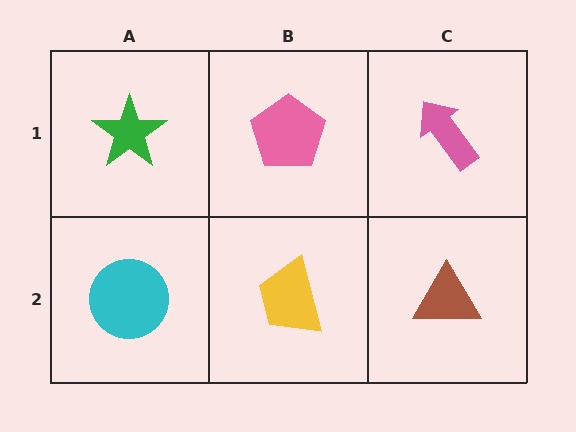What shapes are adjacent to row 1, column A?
A cyan circle (row 2, column A), a pink pentagon (row 1, column B).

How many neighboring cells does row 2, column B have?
3.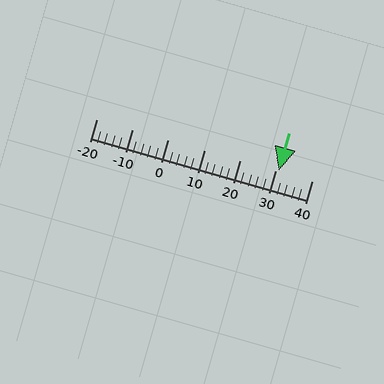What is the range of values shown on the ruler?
The ruler shows values from -20 to 40.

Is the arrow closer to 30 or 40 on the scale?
The arrow is closer to 30.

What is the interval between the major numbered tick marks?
The major tick marks are spaced 10 units apart.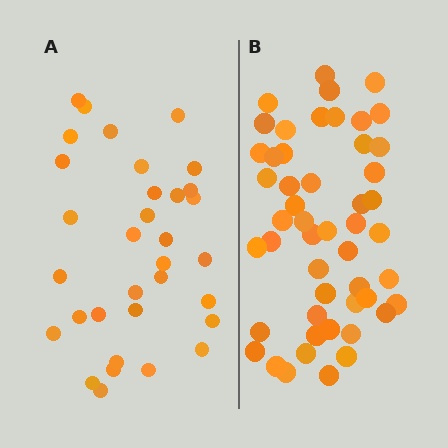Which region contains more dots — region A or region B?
Region B (the right region) has more dots.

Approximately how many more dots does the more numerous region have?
Region B has approximately 15 more dots than region A.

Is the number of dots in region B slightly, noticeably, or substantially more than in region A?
Region B has substantially more. The ratio is roughly 1.5 to 1.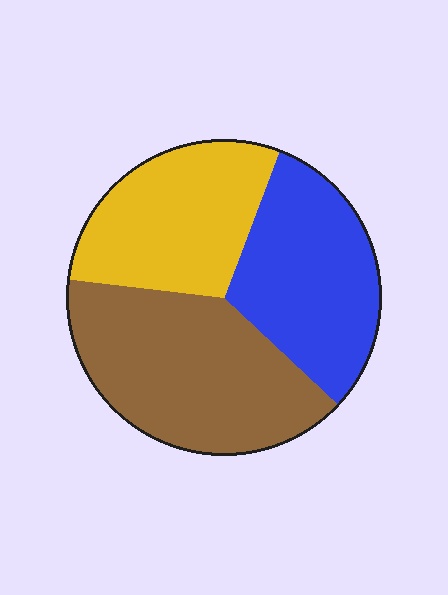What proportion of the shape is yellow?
Yellow covers 29% of the shape.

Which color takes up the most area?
Brown, at roughly 40%.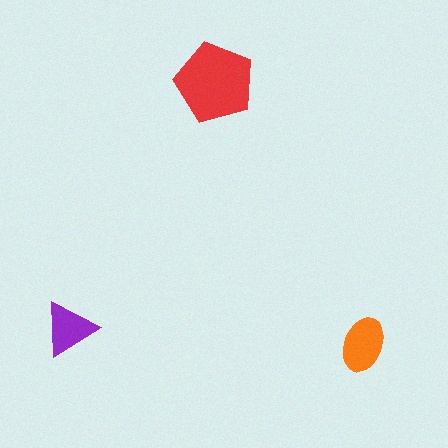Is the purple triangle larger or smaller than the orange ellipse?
Smaller.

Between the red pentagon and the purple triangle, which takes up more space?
The red pentagon.